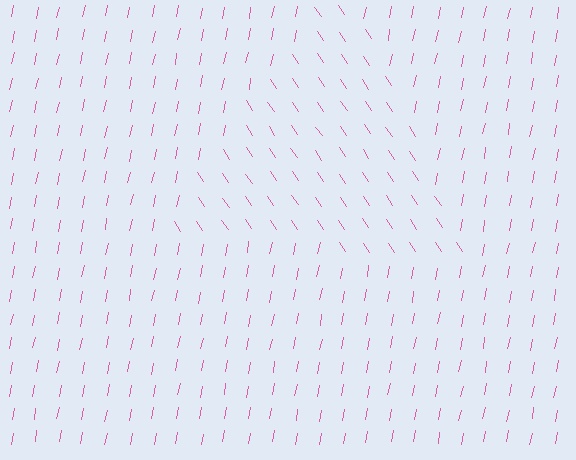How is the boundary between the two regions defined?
The boundary is defined purely by a change in line orientation (approximately 45 degrees difference). All lines are the same color and thickness.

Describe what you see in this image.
The image is filled with small pink line segments. A triangle region in the image has lines oriented differently from the surrounding lines, creating a visible texture boundary.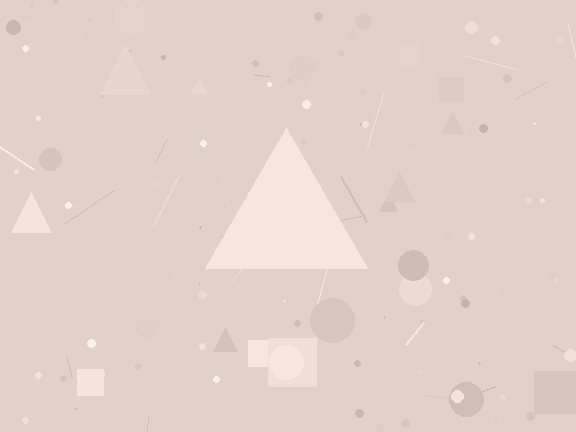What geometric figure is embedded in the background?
A triangle is embedded in the background.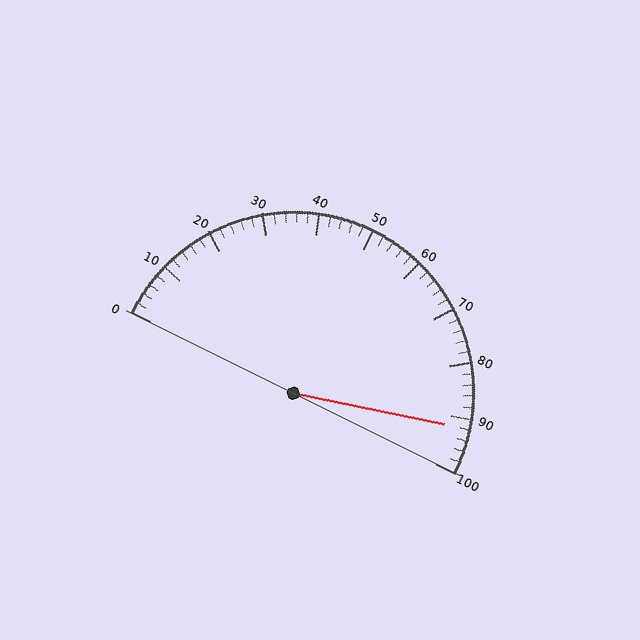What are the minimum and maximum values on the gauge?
The gauge ranges from 0 to 100.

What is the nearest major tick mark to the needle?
The nearest major tick mark is 90.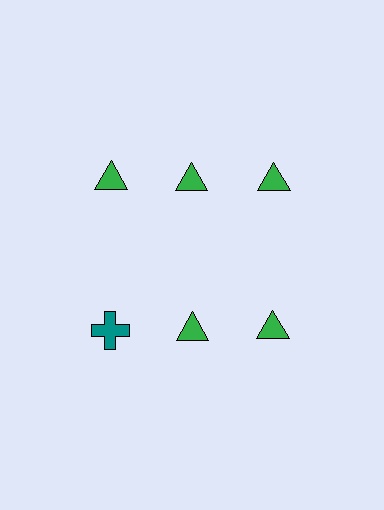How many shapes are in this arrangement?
There are 6 shapes arranged in a grid pattern.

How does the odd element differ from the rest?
It differs in both color (teal instead of green) and shape (cross instead of triangle).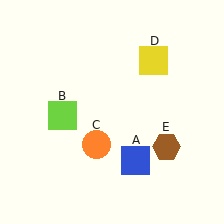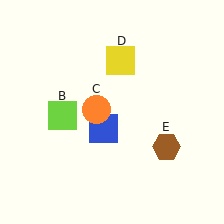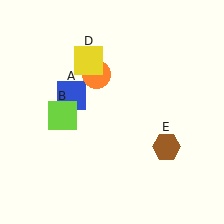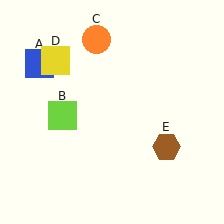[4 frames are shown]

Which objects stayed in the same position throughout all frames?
Lime square (object B) and brown hexagon (object E) remained stationary.